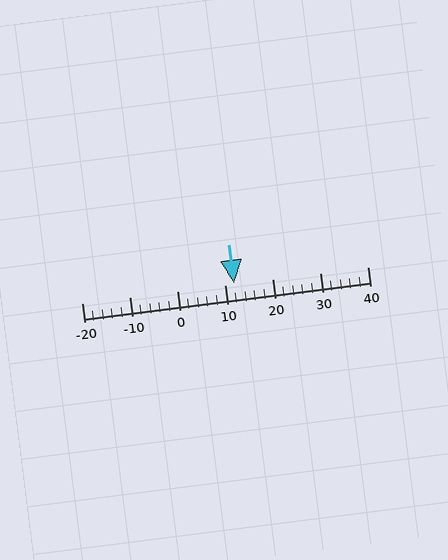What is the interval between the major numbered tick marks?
The major tick marks are spaced 10 units apart.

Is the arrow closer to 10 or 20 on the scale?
The arrow is closer to 10.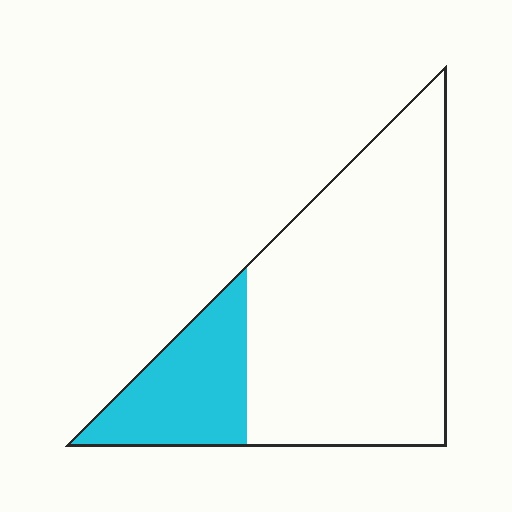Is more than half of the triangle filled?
No.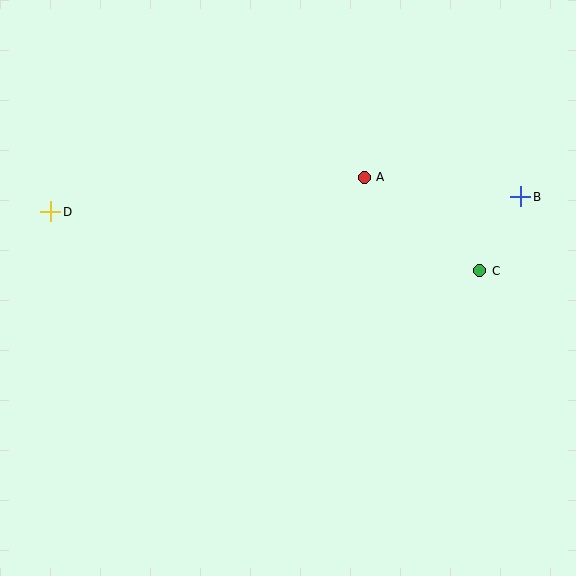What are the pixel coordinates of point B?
Point B is at (521, 197).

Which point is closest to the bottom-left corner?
Point D is closest to the bottom-left corner.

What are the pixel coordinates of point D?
Point D is at (51, 212).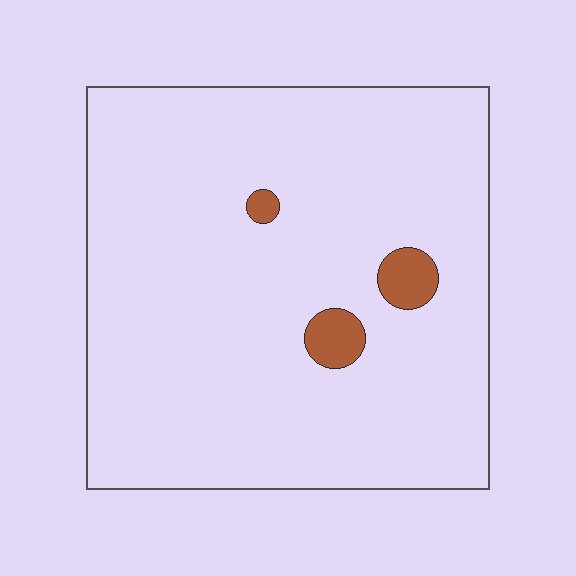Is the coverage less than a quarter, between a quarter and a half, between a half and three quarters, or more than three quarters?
Less than a quarter.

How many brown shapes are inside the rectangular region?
3.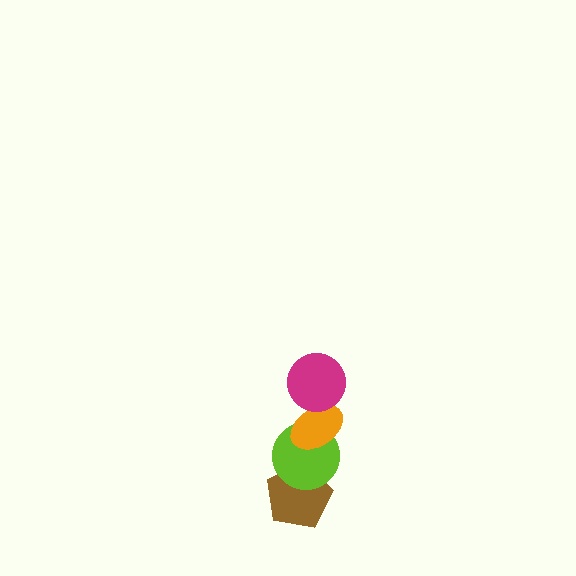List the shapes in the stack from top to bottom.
From top to bottom: the magenta circle, the orange ellipse, the lime circle, the brown pentagon.